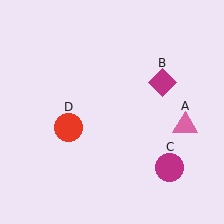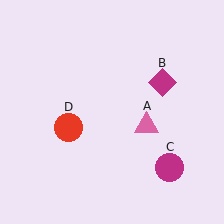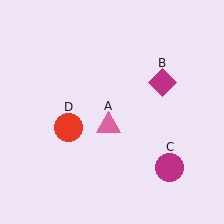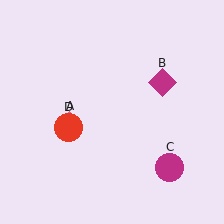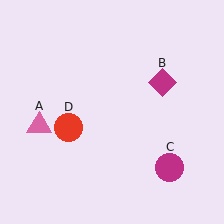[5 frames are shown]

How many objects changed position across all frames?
1 object changed position: pink triangle (object A).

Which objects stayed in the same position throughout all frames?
Magenta diamond (object B) and magenta circle (object C) and red circle (object D) remained stationary.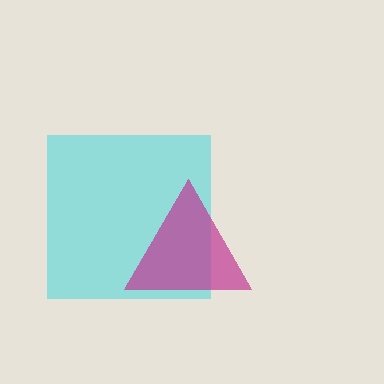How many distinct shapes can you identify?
There are 2 distinct shapes: a cyan square, a magenta triangle.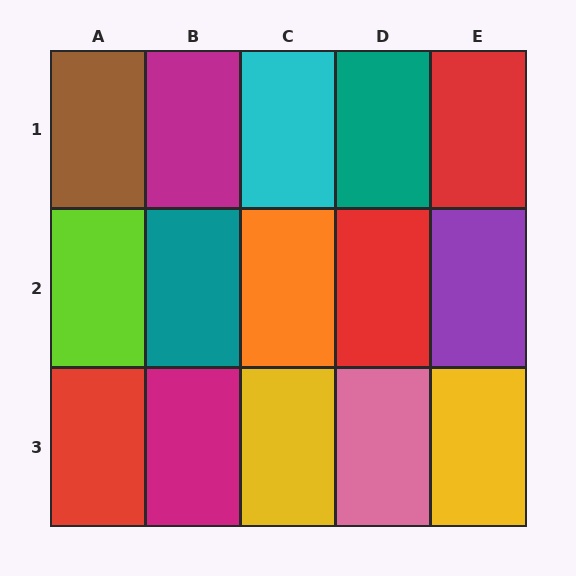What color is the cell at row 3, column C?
Yellow.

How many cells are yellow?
2 cells are yellow.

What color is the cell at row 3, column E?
Yellow.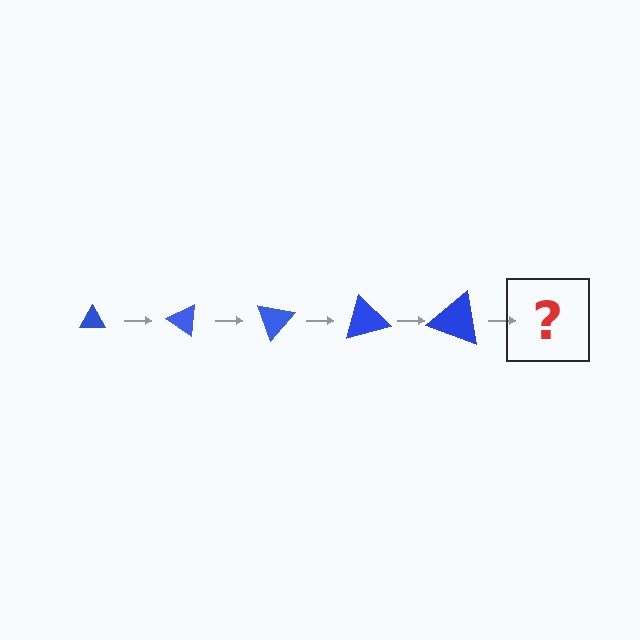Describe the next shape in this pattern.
It should be a triangle, larger than the previous one and rotated 175 degrees from the start.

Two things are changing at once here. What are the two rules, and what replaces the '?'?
The two rules are that the triangle grows larger each step and it rotates 35 degrees each step. The '?' should be a triangle, larger than the previous one and rotated 175 degrees from the start.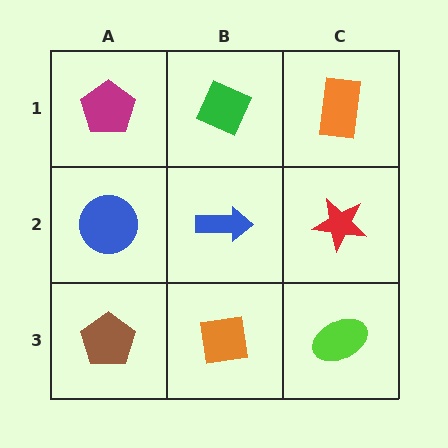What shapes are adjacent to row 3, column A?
A blue circle (row 2, column A), an orange square (row 3, column B).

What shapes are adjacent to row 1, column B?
A blue arrow (row 2, column B), a magenta pentagon (row 1, column A), an orange rectangle (row 1, column C).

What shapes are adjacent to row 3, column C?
A red star (row 2, column C), an orange square (row 3, column B).